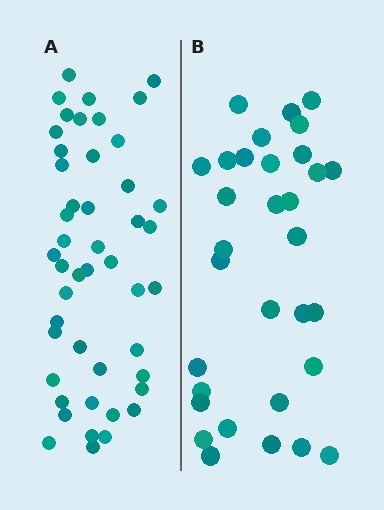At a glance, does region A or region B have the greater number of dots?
Region A (the left region) has more dots.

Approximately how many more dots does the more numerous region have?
Region A has approximately 15 more dots than region B.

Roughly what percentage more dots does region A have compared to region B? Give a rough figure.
About 45% more.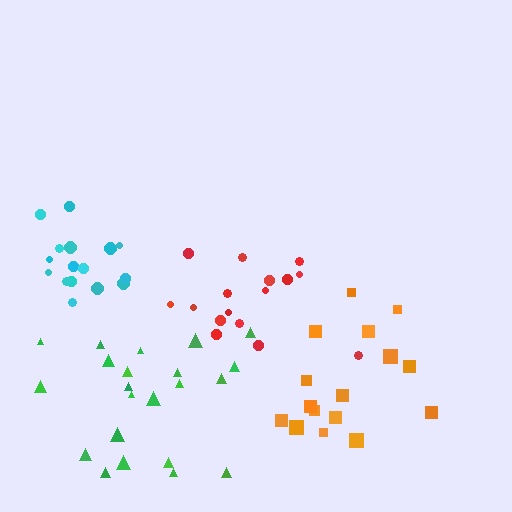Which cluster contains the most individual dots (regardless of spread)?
Green (22).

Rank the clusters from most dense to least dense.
cyan, red, orange, green.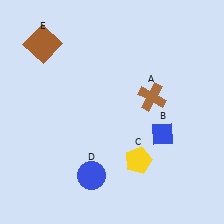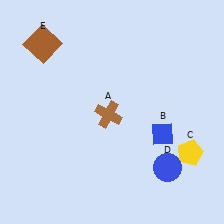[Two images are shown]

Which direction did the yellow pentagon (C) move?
The yellow pentagon (C) moved right.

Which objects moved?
The objects that moved are: the brown cross (A), the yellow pentagon (C), the blue circle (D).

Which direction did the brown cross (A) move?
The brown cross (A) moved left.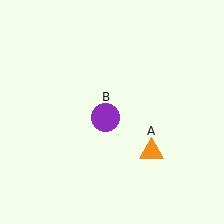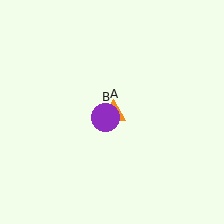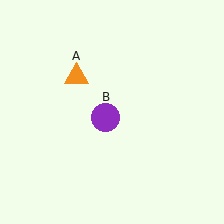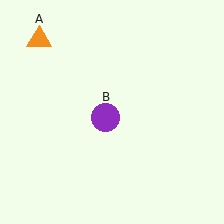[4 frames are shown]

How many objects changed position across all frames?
1 object changed position: orange triangle (object A).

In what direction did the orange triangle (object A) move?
The orange triangle (object A) moved up and to the left.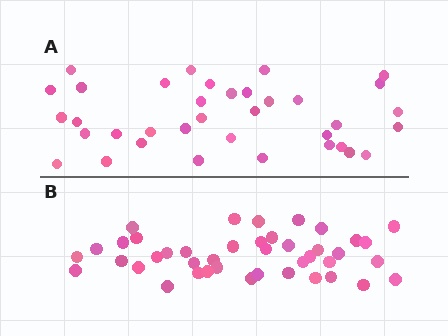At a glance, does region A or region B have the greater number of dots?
Region B (the bottom region) has more dots.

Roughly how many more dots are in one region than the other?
Region B has about 6 more dots than region A.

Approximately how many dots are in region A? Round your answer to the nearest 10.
About 40 dots. (The exact count is 36, which rounds to 40.)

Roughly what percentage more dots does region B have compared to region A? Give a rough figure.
About 15% more.